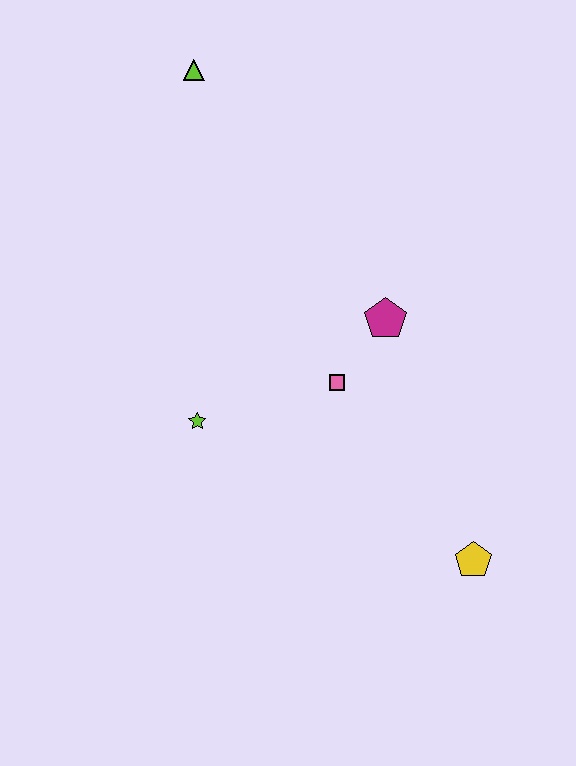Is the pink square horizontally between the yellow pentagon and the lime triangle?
Yes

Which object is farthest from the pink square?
The lime triangle is farthest from the pink square.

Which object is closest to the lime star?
The pink square is closest to the lime star.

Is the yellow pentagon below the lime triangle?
Yes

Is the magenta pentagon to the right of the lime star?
Yes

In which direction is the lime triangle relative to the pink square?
The lime triangle is above the pink square.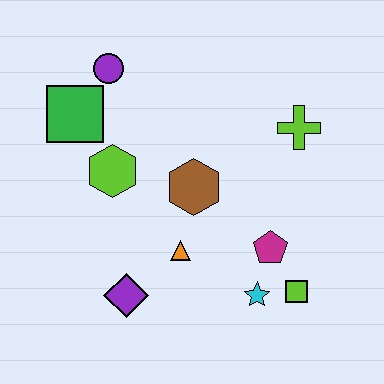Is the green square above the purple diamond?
Yes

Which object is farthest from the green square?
The lime square is farthest from the green square.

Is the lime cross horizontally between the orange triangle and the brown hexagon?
No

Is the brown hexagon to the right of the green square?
Yes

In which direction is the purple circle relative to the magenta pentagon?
The purple circle is above the magenta pentagon.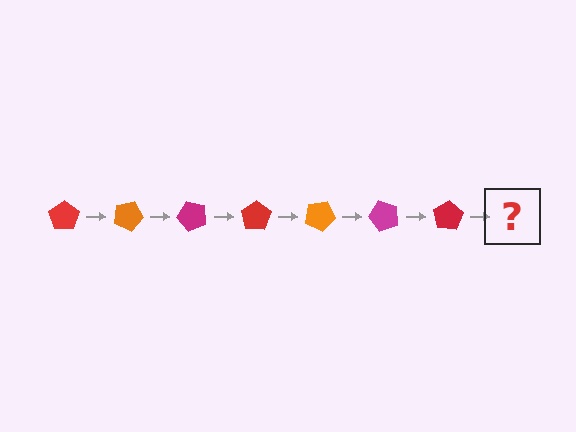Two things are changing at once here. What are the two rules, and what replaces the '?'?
The two rules are that it rotates 25 degrees each step and the color cycles through red, orange, and magenta. The '?' should be an orange pentagon, rotated 175 degrees from the start.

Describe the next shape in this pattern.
It should be an orange pentagon, rotated 175 degrees from the start.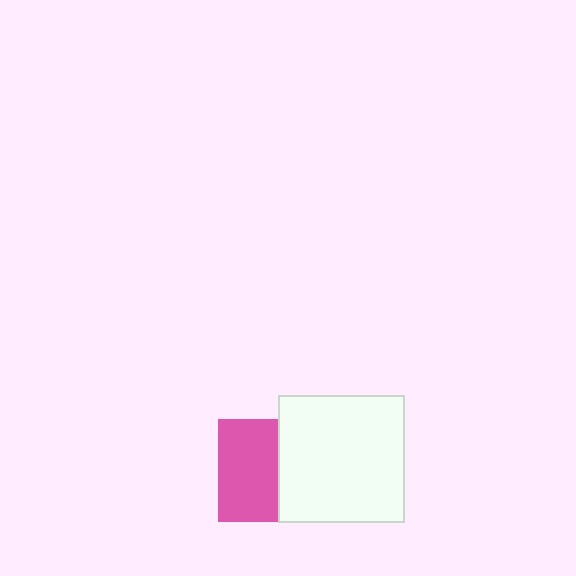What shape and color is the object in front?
The object in front is a white square.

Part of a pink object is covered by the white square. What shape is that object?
It is a square.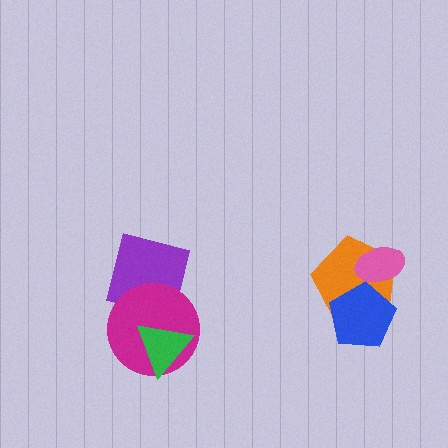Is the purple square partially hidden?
Yes, it is partially covered by another shape.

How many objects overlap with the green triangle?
2 objects overlap with the green triangle.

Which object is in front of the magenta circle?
The green triangle is in front of the magenta circle.